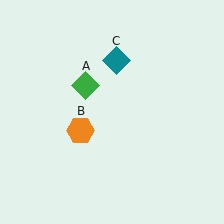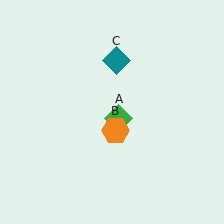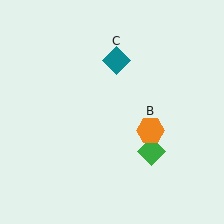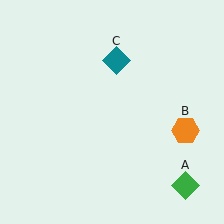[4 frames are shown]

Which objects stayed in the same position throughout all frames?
Teal diamond (object C) remained stationary.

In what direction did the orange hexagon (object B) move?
The orange hexagon (object B) moved right.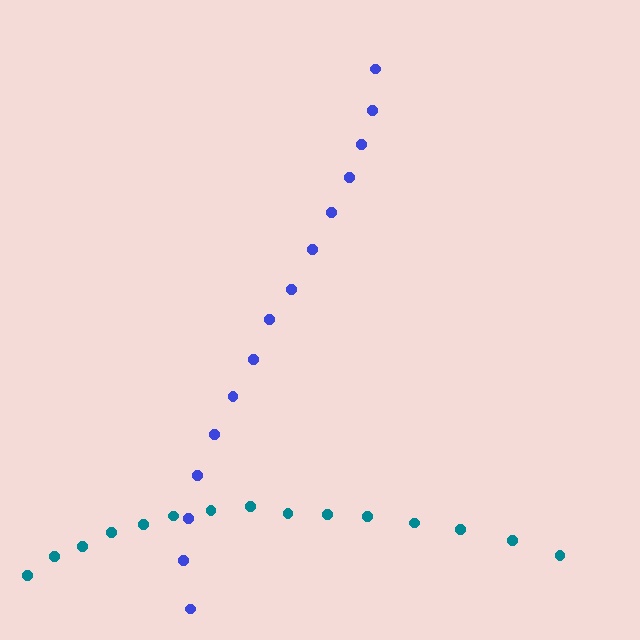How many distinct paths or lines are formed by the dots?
There are 2 distinct paths.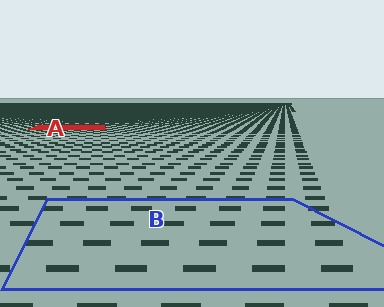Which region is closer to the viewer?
Region B is closer. The texture elements there are larger and more spread out.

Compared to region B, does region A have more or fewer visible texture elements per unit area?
Region A has more texture elements per unit area — they are packed more densely because it is farther away.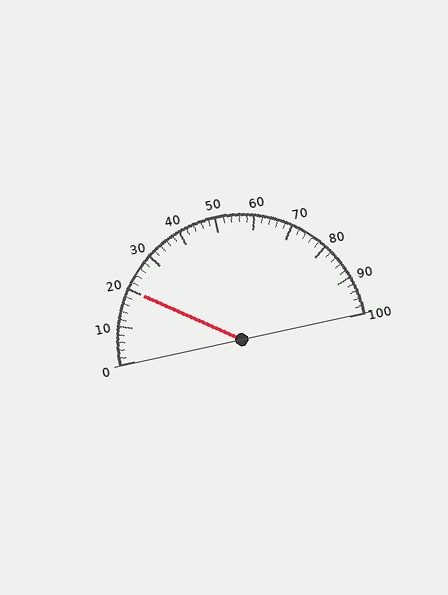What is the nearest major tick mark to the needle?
The nearest major tick mark is 20.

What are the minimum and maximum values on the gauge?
The gauge ranges from 0 to 100.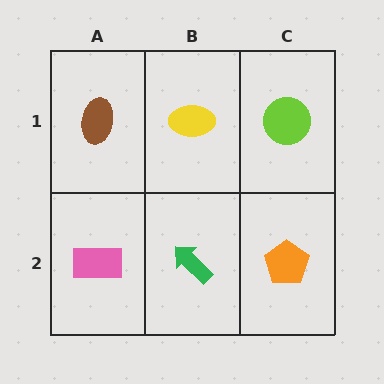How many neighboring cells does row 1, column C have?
2.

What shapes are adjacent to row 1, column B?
A green arrow (row 2, column B), a brown ellipse (row 1, column A), a lime circle (row 1, column C).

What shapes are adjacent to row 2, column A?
A brown ellipse (row 1, column A), a green arrow (row 2, column B).